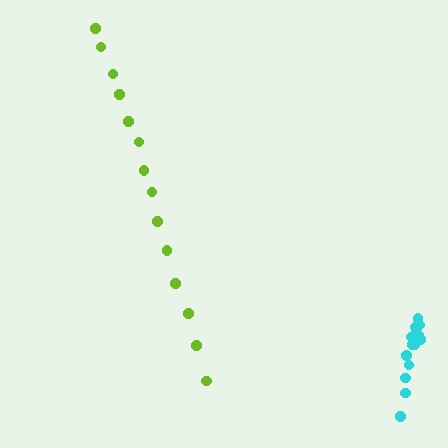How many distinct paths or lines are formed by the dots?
There are 2 distinct paths.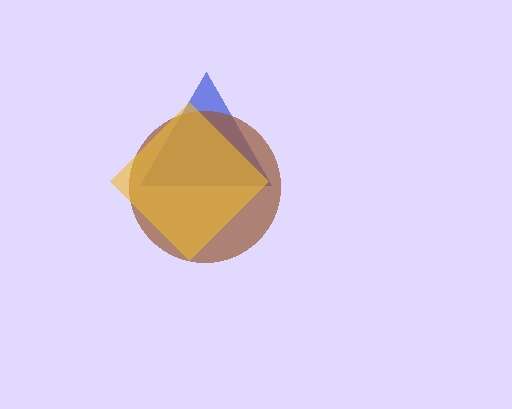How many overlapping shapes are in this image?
There are 3 overlapping shapes in the image.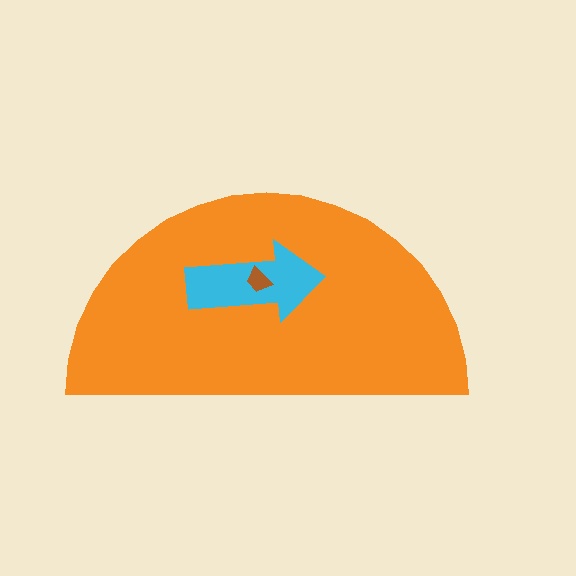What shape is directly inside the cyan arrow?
The brown trapezoid.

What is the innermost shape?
The brown trapezoid.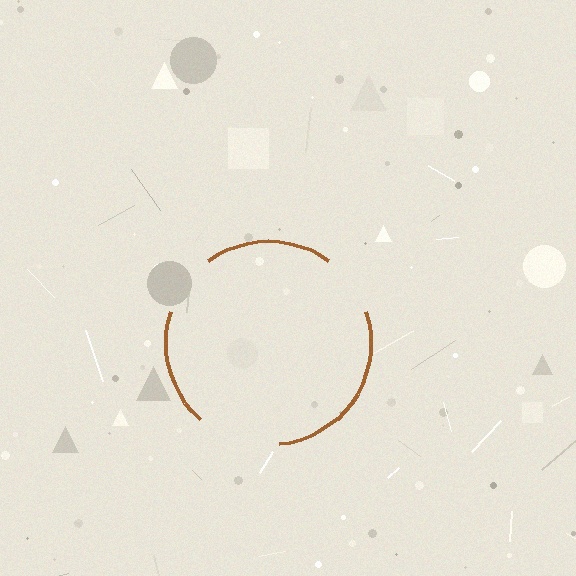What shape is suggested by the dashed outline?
The dashed outline suggests a circle.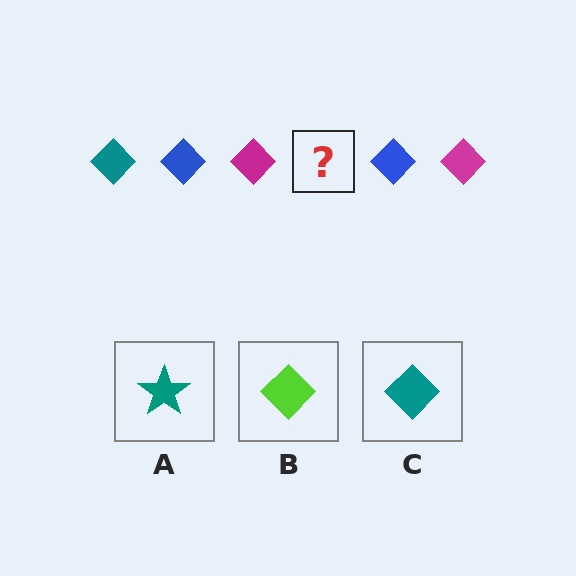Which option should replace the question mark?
Option C.